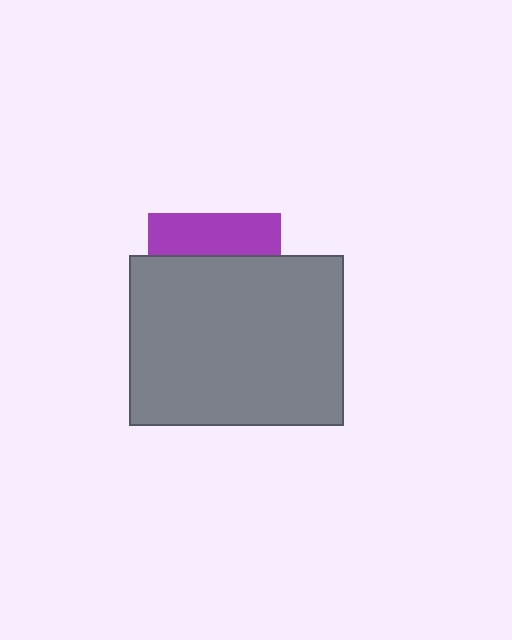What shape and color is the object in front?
The object in front is a gray rectangle.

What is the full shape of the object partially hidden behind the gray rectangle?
The partially hidden object is a purple square.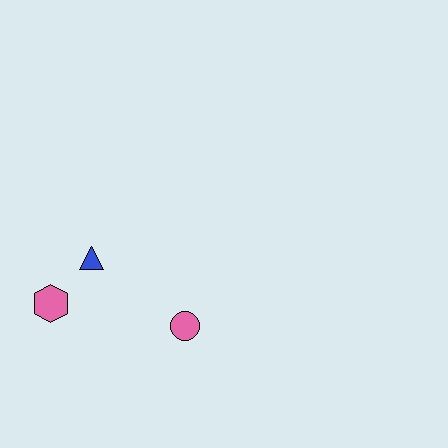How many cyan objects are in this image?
There are no cyan objects.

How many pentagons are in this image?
There are no pentagons.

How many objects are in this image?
There are 3 objects.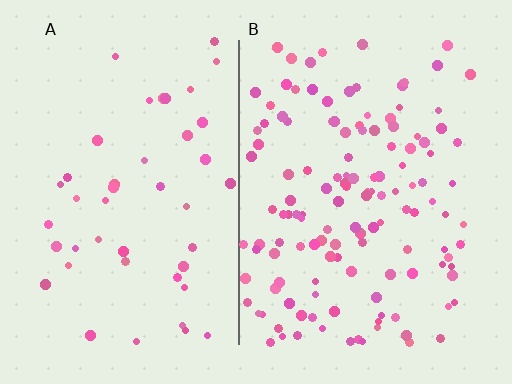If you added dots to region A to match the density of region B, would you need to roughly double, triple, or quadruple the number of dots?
Approximately triple.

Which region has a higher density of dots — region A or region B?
B (the right).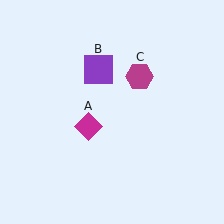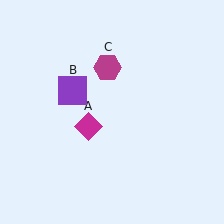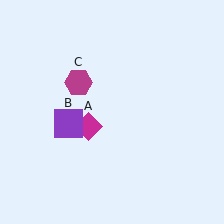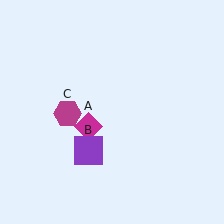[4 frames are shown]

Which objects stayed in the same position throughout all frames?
Magenta diamond (object A) remained stationary.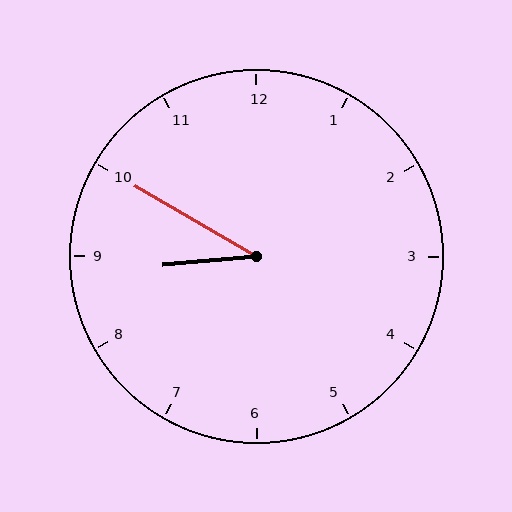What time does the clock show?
8:50.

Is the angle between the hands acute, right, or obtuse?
It is acute.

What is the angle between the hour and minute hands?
Approximately 35 degrees.